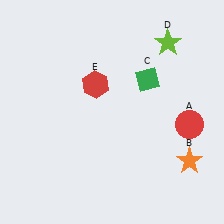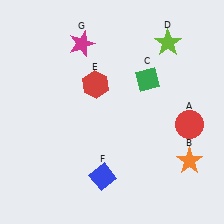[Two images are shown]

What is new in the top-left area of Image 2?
A magenta star (G) was added in the top-left area of Image 2.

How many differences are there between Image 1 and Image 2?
There are 2 differences between the two images.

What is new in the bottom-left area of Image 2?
A blue diamond (F) was added in the bottom-left area of Image 2.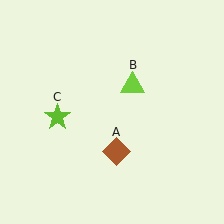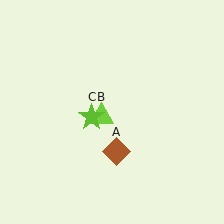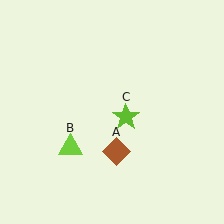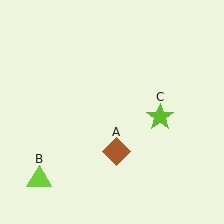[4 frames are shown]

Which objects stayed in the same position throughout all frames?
Brown diamond (object A) remained stationary.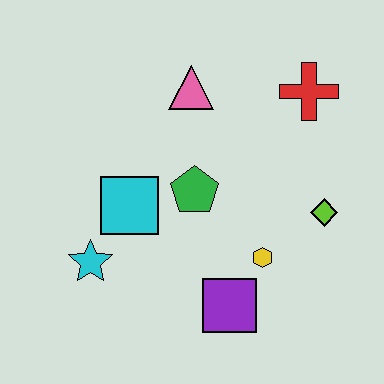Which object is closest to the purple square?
The yellow hexagon is closest to the purple square.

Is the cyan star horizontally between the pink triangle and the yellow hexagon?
No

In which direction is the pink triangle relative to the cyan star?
The pink triangle is above the cyan star.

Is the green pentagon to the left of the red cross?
Yes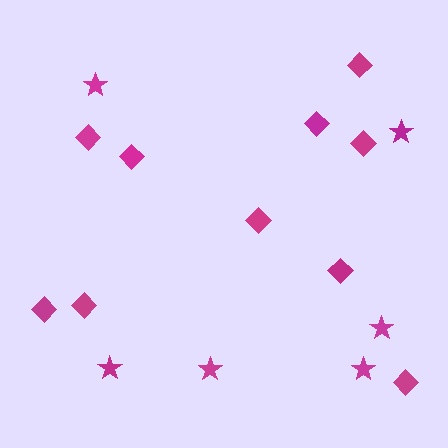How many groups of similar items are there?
There are 2 groups: one group of stars (6) and one group of diamonds (10).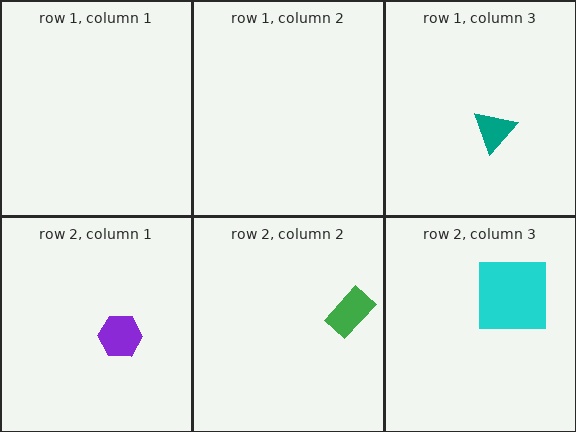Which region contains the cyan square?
The row 2, column 3 region.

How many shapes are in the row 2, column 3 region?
1.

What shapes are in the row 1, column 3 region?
The teal triangle.